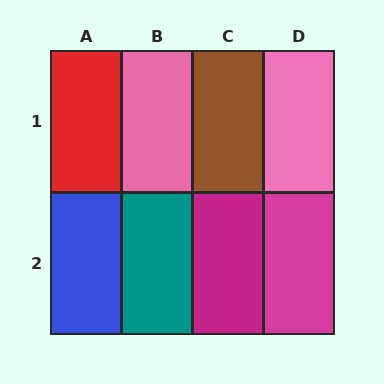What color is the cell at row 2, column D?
Magenta.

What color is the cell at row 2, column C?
Magenta.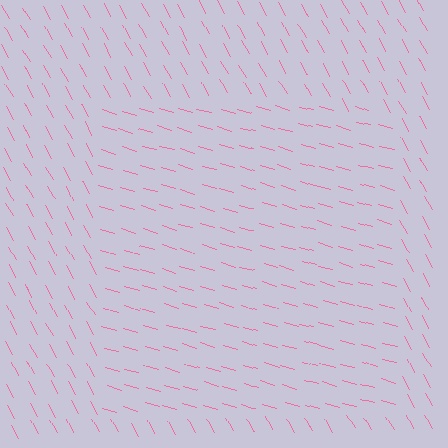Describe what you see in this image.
The image is filled with small pink line segments. A rectangle region in the image has lines oriented differently from the surrounding lines, creating a visible texture boundary.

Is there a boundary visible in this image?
Yes, there is a texture boundary formed by a change in line orientation.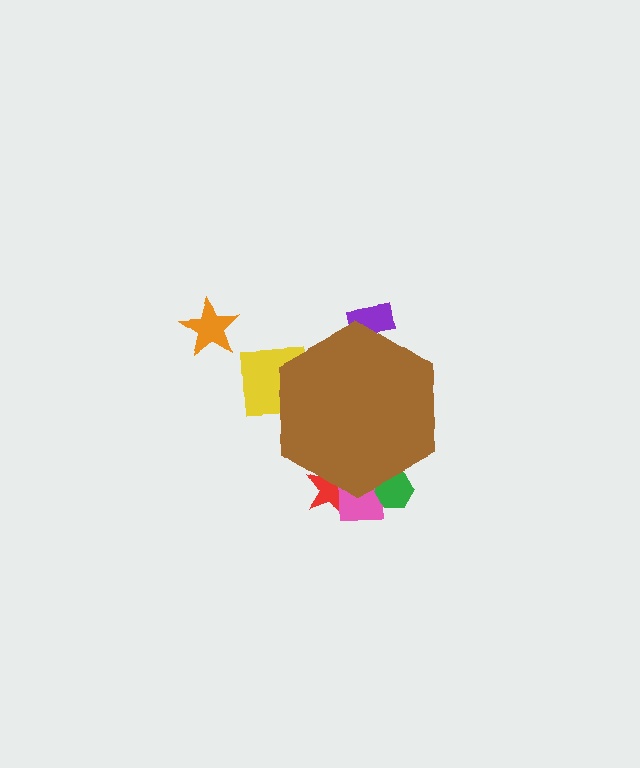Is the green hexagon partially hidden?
Yes, the green hexagon is partially hidden behind the brown hexagon.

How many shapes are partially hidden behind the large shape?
5 shapes are partially hidden.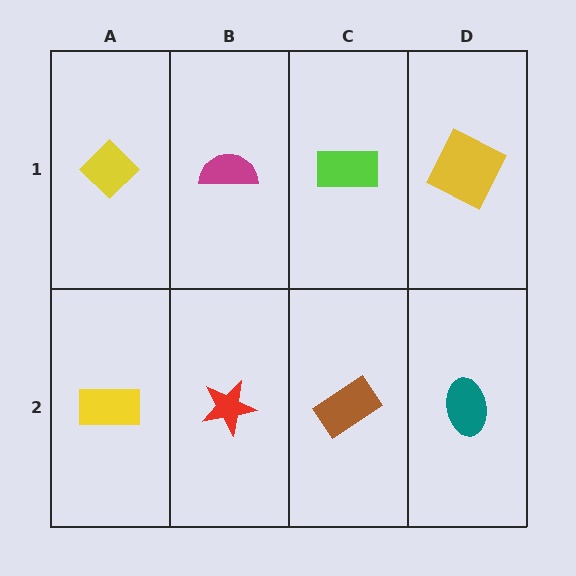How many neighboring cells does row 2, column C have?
3.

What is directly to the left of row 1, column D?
A lime rectangle.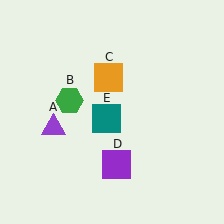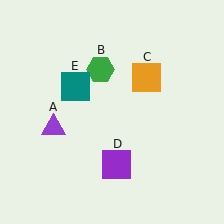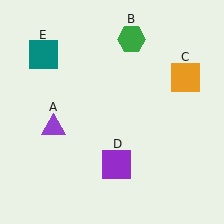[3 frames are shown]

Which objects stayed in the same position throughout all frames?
Purple triangle (object A) and purple square (object D) remained stationary.